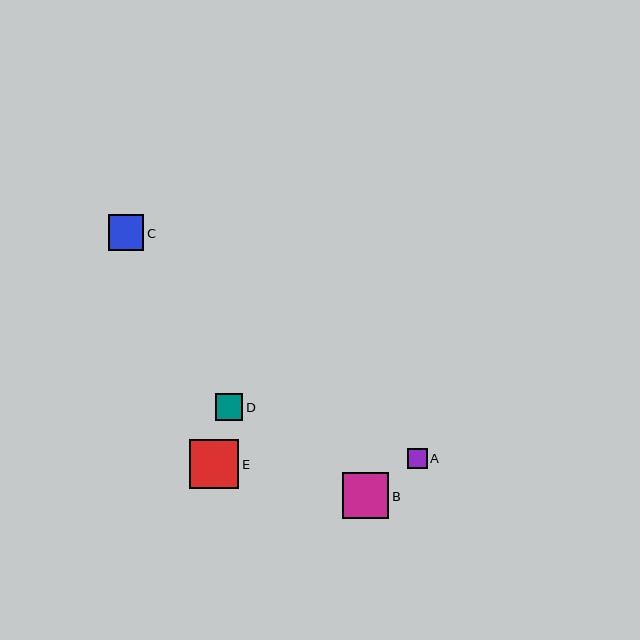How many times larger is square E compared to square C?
Square E is approximately 1.4 times the size of square C.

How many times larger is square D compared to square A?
Square D is approximately 1.4 times the size of square A.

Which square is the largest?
Square E is the largest with a size of approximately 49 pixels.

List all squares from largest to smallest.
From largest to smallest: E, B, C, D, A.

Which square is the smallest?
Square A is the smallest with a size of approximately 20 pixels.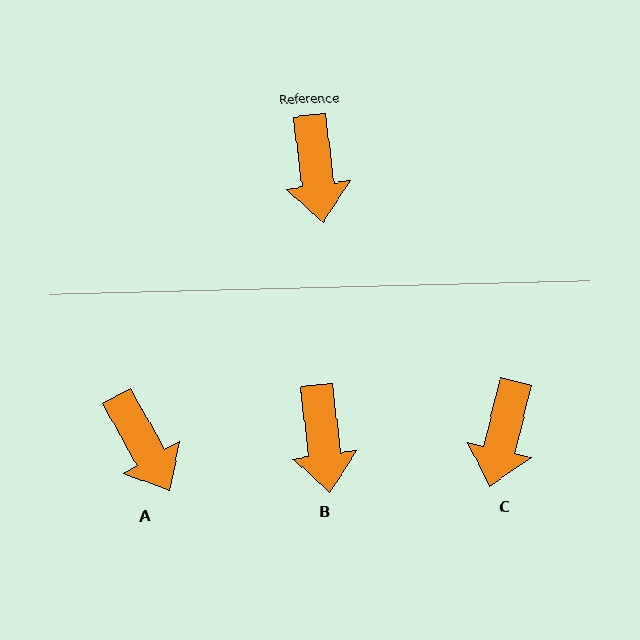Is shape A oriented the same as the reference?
No, it is off by about 22 degrees.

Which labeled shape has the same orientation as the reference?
B.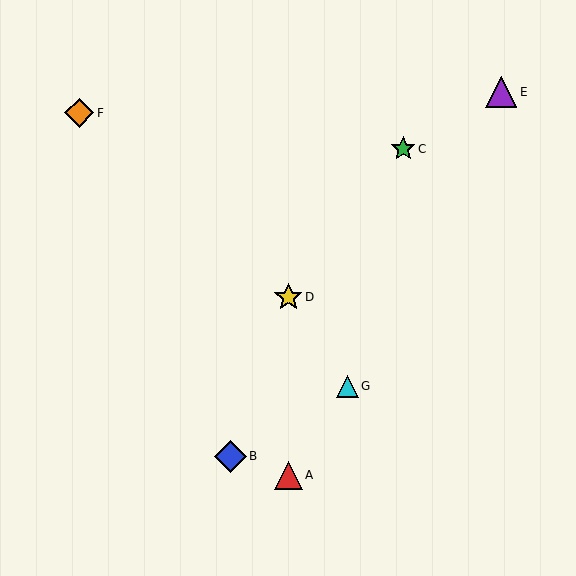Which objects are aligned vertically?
Objects A, D are aligned vertically.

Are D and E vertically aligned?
No, D is at x≈288 and E is at x≈501.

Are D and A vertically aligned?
Yes, both are at x≈288.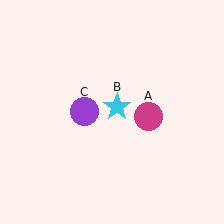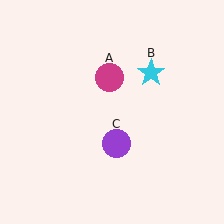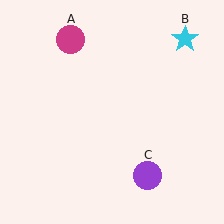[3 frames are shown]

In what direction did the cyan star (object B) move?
The cyan star (object B) moved up and to the right.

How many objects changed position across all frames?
3 objects changed position: magenta circle (object A), cyan star (object B), purple circle (object C).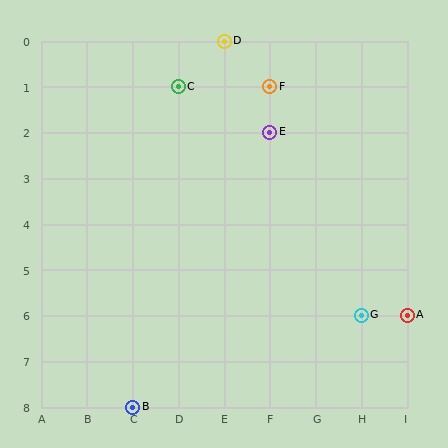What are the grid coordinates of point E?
Point E is at grid coordinates (F, 2).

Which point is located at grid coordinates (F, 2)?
Point E is at (F, 2).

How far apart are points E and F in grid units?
Points E and F are 1 row apart.